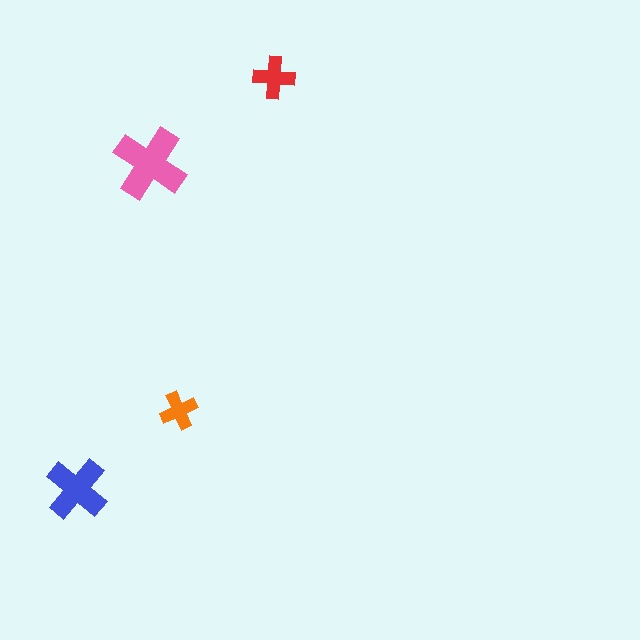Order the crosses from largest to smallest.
the pink one, the blue one, the red one, the orange one.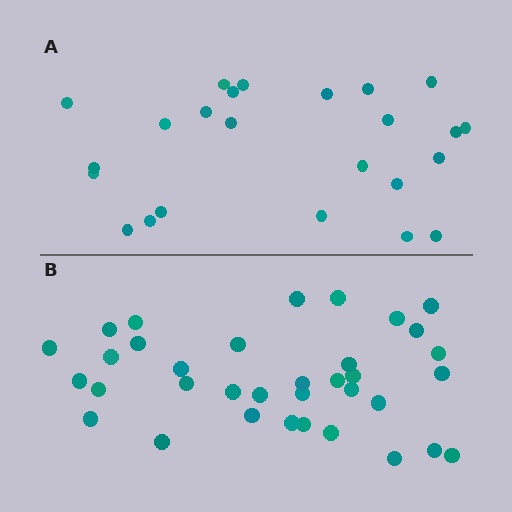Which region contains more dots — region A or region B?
Region B (the bottom region) has more dots.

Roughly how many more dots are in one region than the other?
Region B has roughly 12 or so more dots than region A.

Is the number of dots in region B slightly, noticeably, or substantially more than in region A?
Region B has substantially more. The ratio is roughly 1.5 to 1.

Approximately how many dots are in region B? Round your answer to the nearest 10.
About 40 dots. (The exact count is 35, which rounds to 40.)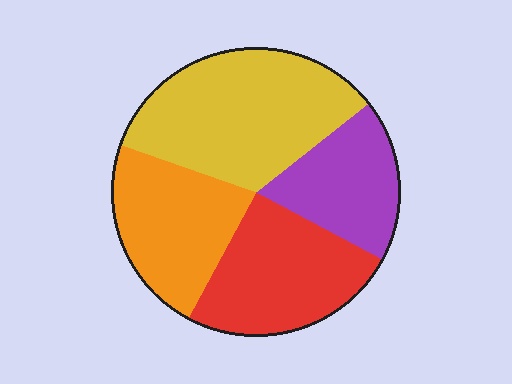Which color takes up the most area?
Yellow, at roughly 35%.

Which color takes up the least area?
Purple, at roughly 20%.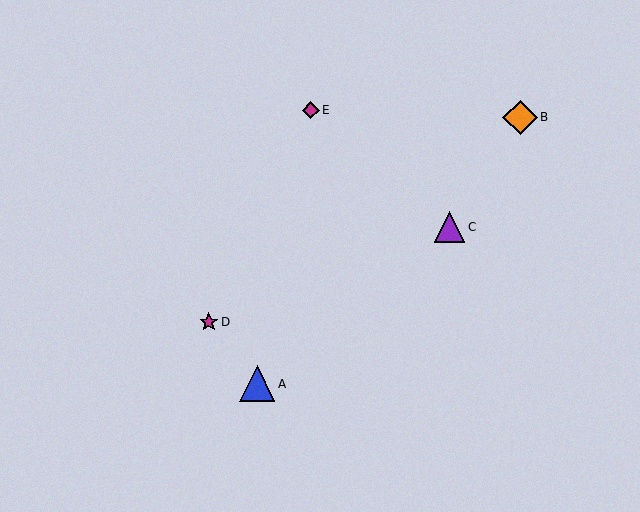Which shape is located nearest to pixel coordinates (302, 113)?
The magenta diamond (labeled E) at (311, 110) is nearest to that location.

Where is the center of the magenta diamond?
The center of the magenta diamond is at (311, 110).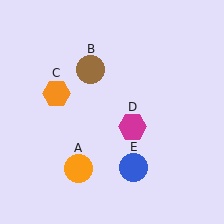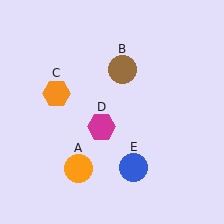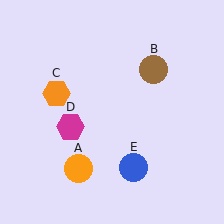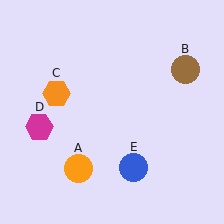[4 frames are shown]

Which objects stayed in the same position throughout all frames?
Orange circle (object A) and orange hexagon (object C) and blue circle (object E) remained stationary.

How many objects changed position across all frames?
2 objects changed position: brown circle (object B), magenta hexagon (object D).